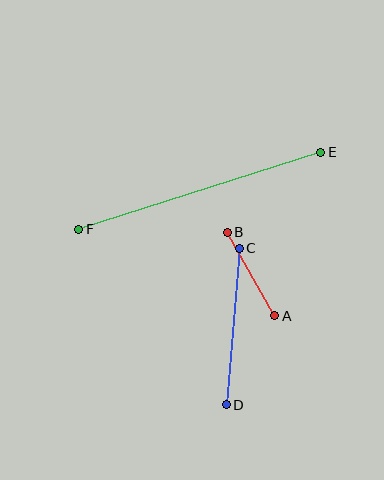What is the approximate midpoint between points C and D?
The midpoint is at approximately (233, 326) pixels.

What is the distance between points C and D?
The distance is approximately 157 pixels.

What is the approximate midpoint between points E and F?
The midpoint is at approximately (200, 191) pixels.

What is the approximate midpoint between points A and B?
The midpoint is at approximately (251, 274) pixels.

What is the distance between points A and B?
The distance is approximately 96 pixels.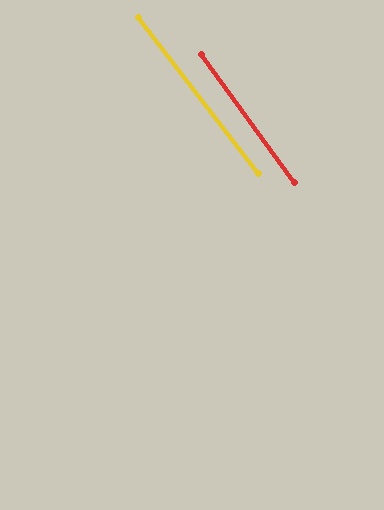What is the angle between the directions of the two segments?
Approximately 1 degree.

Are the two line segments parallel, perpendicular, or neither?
Parallel — their directions differ by only 1.3°.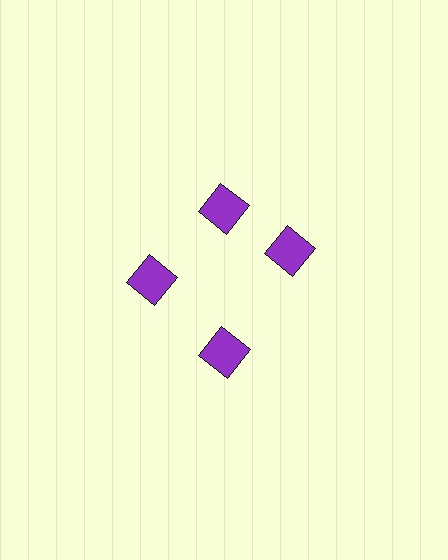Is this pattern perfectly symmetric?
No. The 4 purple squares are arranged in a ring, but one element near the 3 o'clock position is rotated out of alignment along the ring, breaking the 4-fold rotational symmetry.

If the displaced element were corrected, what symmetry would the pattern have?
It would have 4-fold rotational symmetry — the pattern would map onto itself every 90 degrees.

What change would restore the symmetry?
The symmetry would be restored by rotating it back into even spacing with its neighbors so that all 4 squares sit at equal angles and equal distance from the center.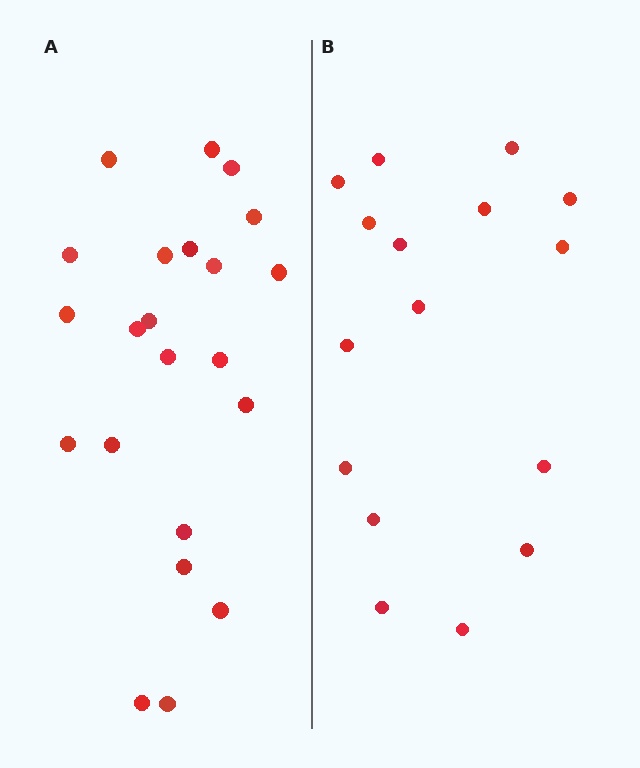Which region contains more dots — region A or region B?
Region A (the left region) has more dots.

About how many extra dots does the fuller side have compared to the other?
Region A has about 6 more dots than region B.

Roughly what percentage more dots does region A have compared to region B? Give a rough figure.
About 40% more.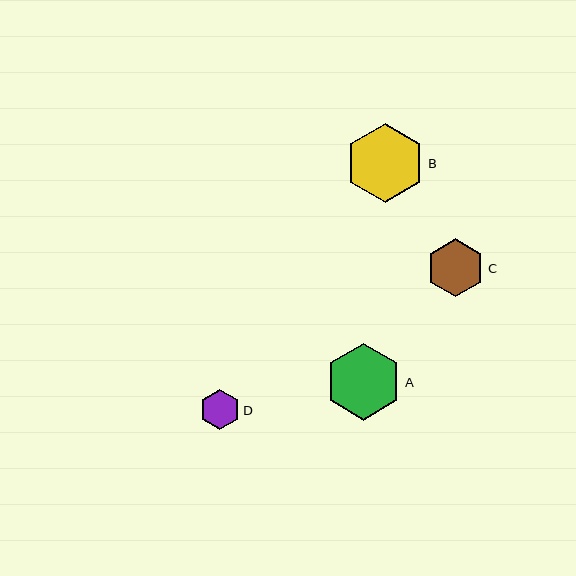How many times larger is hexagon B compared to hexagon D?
Hexagon B is approximately 2.0 times the size of hexagon D.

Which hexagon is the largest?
Hexagon B is the largest with a size of approximately 80 pixels.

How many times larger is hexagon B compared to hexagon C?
Hexagon B is approximately 1.4 times the size of hexagon C.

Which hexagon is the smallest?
Hexagon D is the smallest with a size of approximately 41 pixels.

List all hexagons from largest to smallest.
From largest to smallest: B, A, C, D.